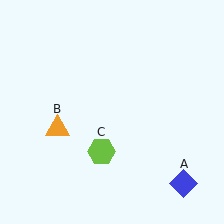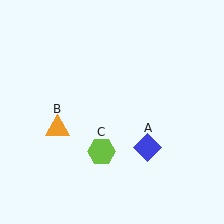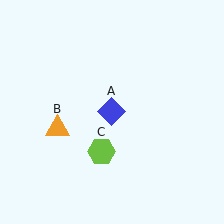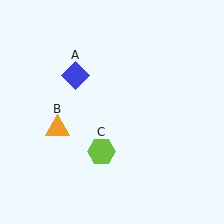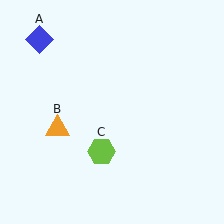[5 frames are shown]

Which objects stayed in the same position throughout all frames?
Orange triangle (object B) and lime hexagon (object C) remained stationary.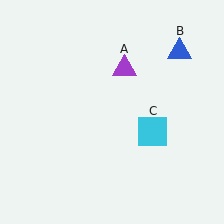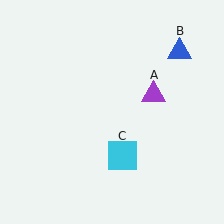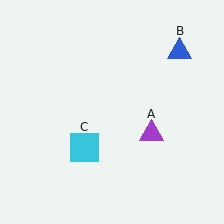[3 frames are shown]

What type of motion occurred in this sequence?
The purple triangle (object A), cyan square (object C) rotated clockwise around the center of the scene.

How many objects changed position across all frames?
2 objects changed position: purple triangle (object A), cyan square (object C).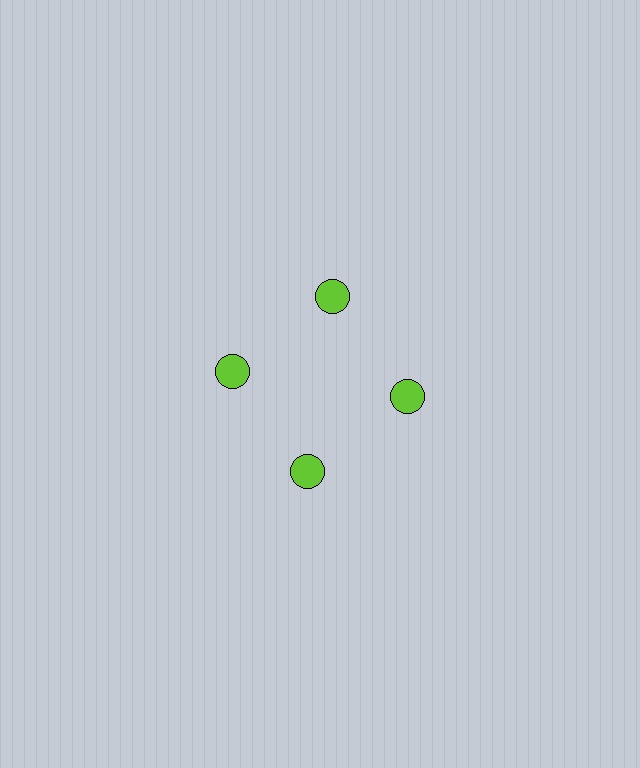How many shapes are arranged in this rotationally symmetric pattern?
There are 4 shapes, arranged in 4 groups of 1.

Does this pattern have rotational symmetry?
Yes, this pattern has 4-fold rotational symmetry. It looks the same after rotating 90 degrees around the center.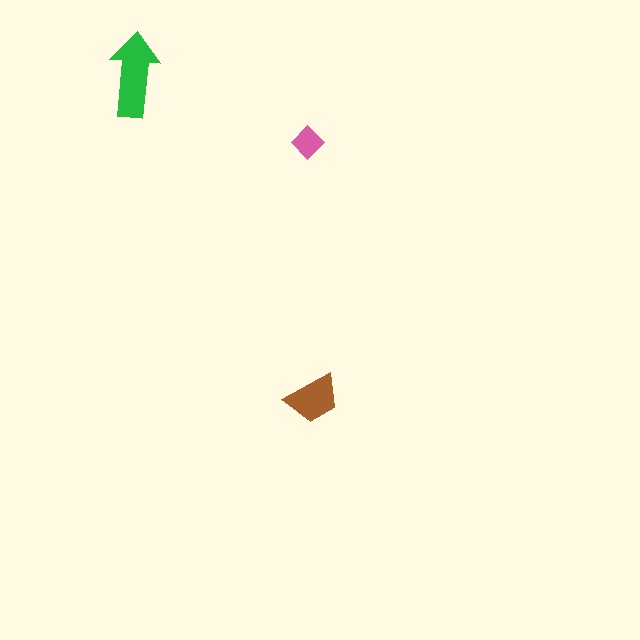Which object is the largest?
The green arrow.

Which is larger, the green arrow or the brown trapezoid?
The green arrow.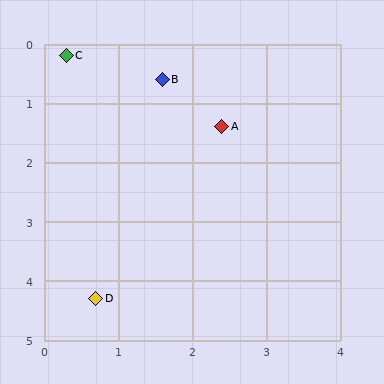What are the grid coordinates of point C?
Point C is at approximately (0.3, 0.2).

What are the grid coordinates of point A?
Point A is at approximately (2.4, 1.4).